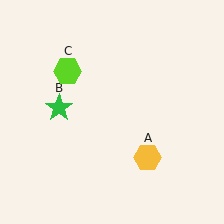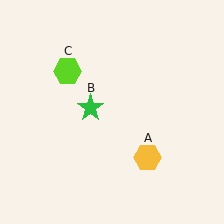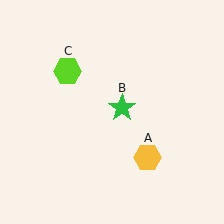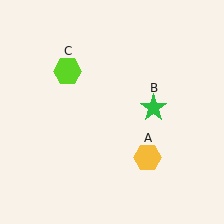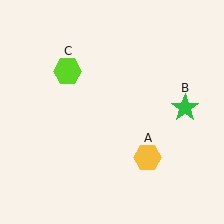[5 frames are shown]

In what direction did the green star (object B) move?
The green star (object B) moved right.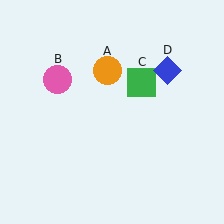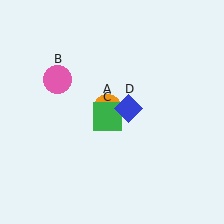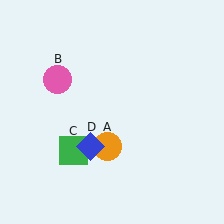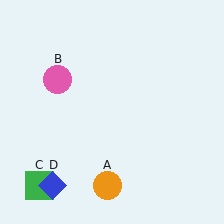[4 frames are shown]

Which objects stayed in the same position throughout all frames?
Pink circle (object B) remained stationary.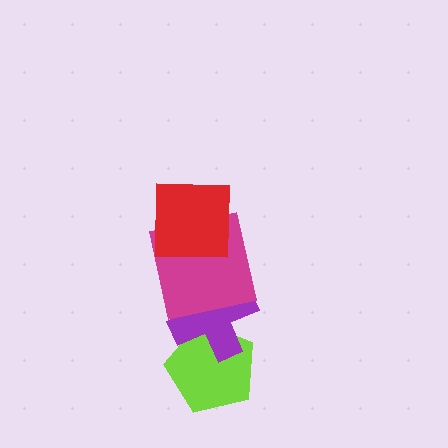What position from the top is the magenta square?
The magenta square is 2nd from the top.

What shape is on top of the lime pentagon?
The purple cross is on top of the lime pentagon.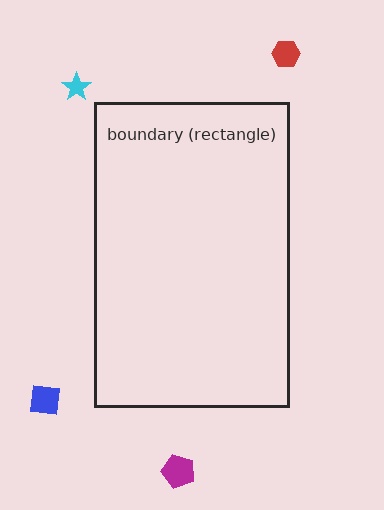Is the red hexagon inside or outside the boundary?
Outside.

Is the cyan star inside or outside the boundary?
Outside.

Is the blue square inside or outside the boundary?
Outside.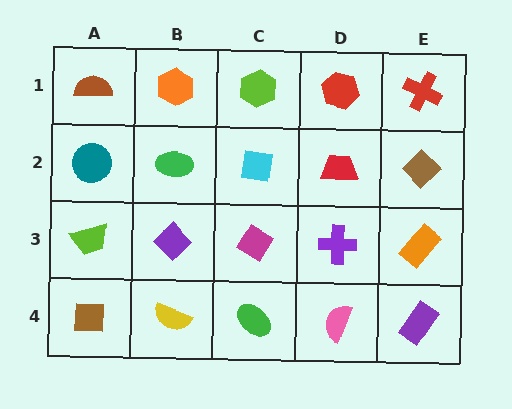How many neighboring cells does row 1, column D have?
3.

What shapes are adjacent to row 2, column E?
A red cross (row 1, column E), an orange rectangle (row 3, column E), a red trapezoid (row 2, column D).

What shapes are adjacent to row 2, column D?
A red hexagon (row 1, column D), a purple cross (row 3, column D), a cyan square (row 2, column C), a brown diamond (row 2, column E).